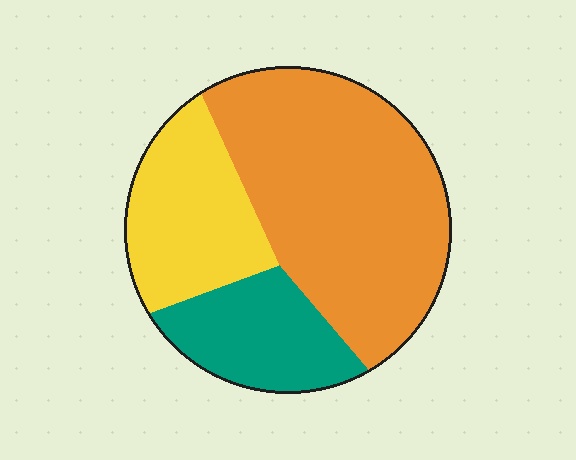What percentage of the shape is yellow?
Yellow takes up about one quarter (1/4) of the shape.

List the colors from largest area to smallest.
From largest to smallest: orange, yellow, teal.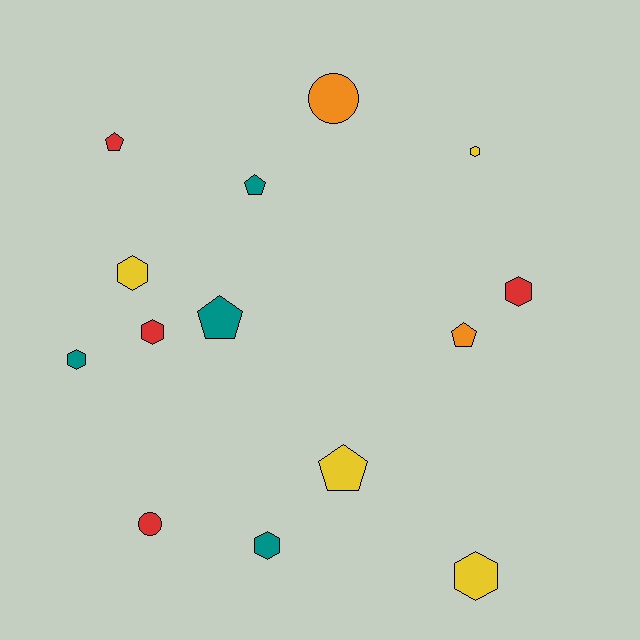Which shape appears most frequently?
Hexagon, with 7 objects.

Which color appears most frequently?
Red, with 4 objects.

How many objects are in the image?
There are 14 objects.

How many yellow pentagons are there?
There is 1 yellow pentagon.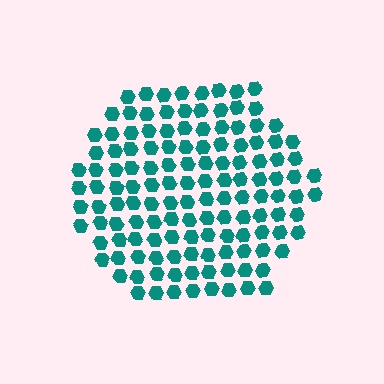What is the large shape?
The large shape is a hexagon.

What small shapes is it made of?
It is made of small hexagons.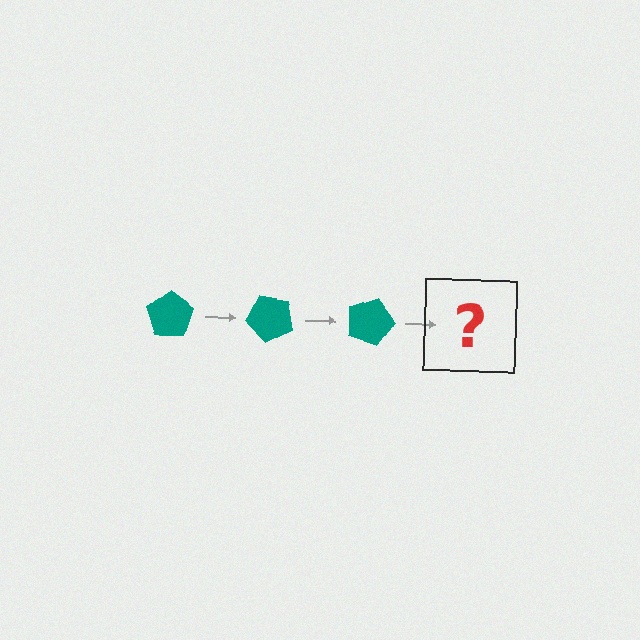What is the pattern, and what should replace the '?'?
The pattern is that the pentagon rotates 45 degrees each step. The '?' should be a teal pentagon rotated 135 degrees.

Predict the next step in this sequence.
The next step is a teal pentagon rotated 135 degrees.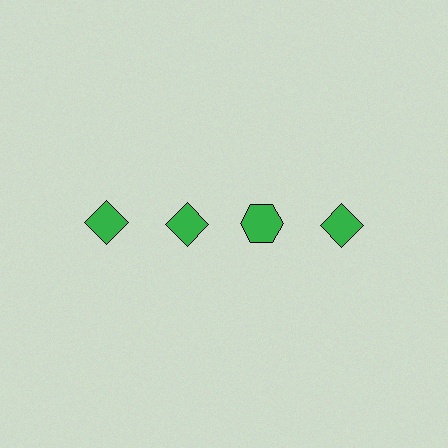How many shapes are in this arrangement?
There are 4 shapes arranged in a grid pattern.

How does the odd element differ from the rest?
It has a different shape: hexagon instead of diamond.